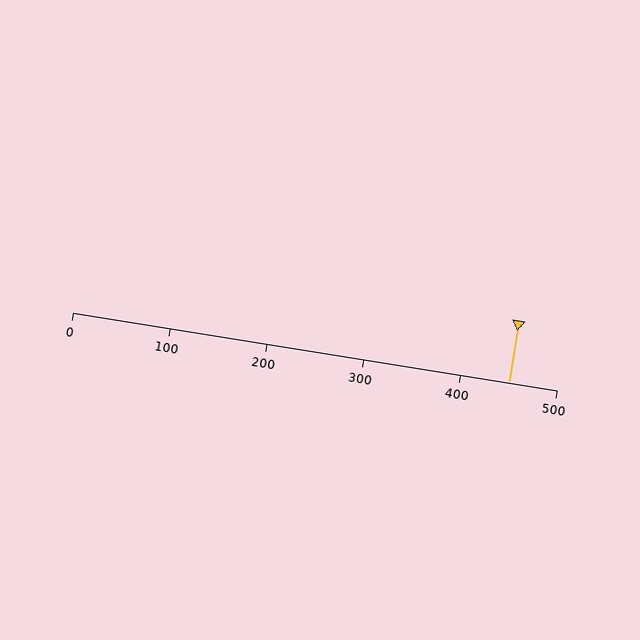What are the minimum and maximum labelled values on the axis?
The axis runs from 0 to 500.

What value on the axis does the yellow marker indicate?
The marker indicates approximately 450.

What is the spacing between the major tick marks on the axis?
The major ticks are spaced 100 apart.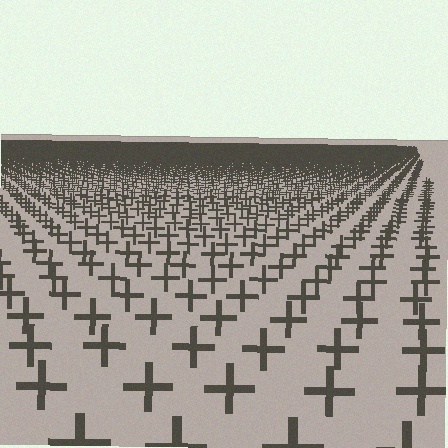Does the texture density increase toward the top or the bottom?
Density increases toward the top.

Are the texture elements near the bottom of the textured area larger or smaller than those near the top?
Larger. Near the bottom, elements are closer to the viewer and appear at a bigger on-screen size.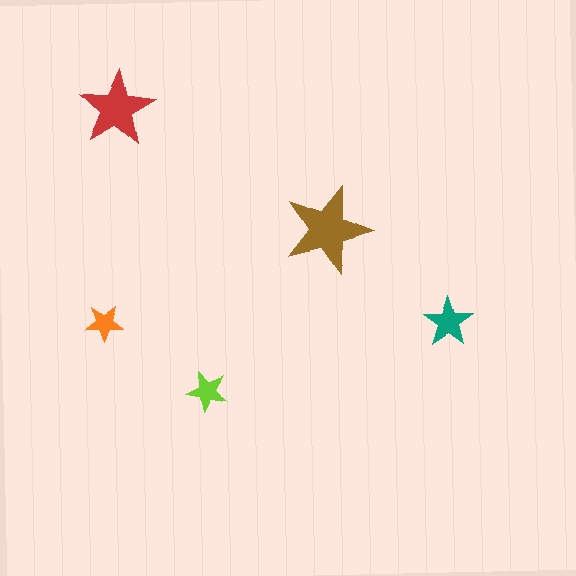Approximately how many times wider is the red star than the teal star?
About 1.5 times wider.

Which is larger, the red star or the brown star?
The brown one.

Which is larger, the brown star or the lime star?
The brown one.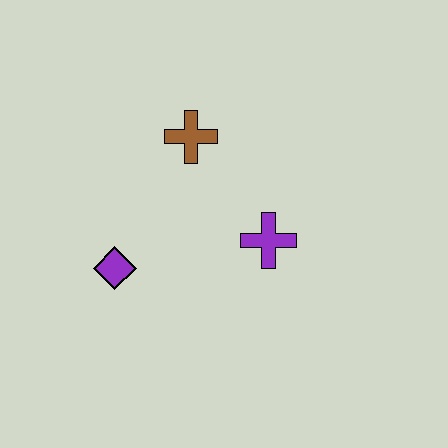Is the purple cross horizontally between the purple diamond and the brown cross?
No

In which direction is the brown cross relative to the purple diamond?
The brown cross is above the purple diamond.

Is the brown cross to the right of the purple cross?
No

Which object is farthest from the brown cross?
The purple diamond is farthest from the brown cross.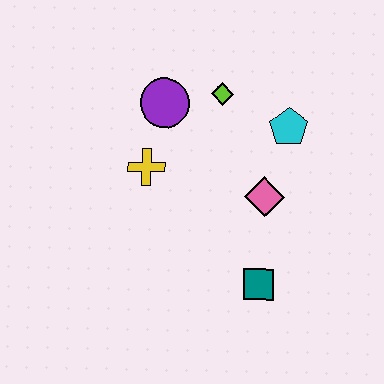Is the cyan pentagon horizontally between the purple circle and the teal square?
No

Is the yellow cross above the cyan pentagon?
No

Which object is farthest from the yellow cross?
The teal square is farthest from the yellow cross.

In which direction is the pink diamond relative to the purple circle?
The pink diamond is to the right of the purple circle.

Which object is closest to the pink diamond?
The cyan pentagon is closest to the pink diamond.